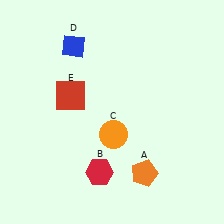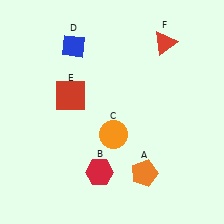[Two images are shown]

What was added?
A red triangle (F) was added in Image 2.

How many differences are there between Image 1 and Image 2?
There is 1 difference between the two images.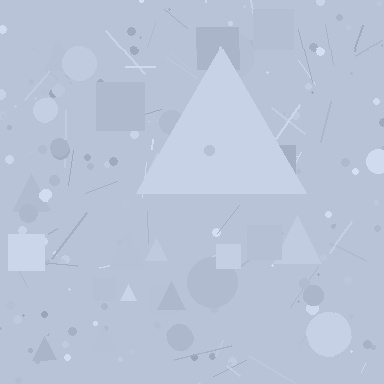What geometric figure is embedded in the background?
A triangle is embedded in the background.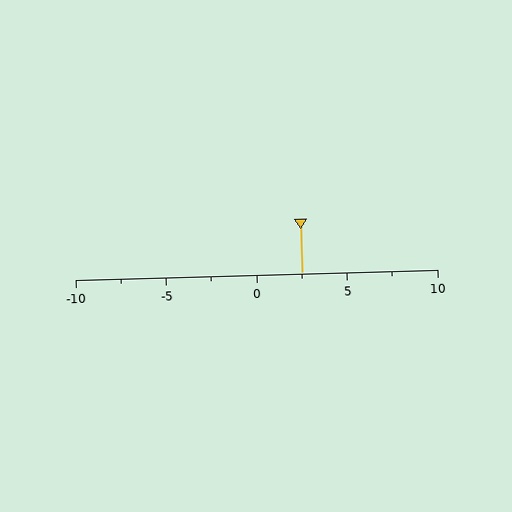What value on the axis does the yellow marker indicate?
The marker indicates approximately 2.5.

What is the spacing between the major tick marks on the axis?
The major ticks are spaced 5 apart.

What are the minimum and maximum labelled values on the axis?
The axis runs from -10 to 10.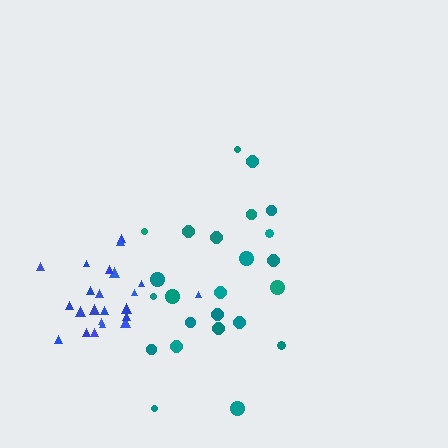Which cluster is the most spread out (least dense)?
Teal.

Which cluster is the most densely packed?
Blue.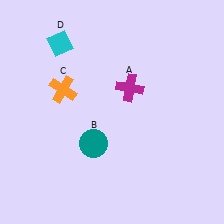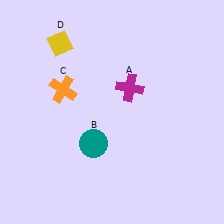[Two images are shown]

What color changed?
The diamond (D) changed from cyan in Image 1 to yellow in Image 2.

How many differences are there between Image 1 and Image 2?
There is 1 difference between the two images.